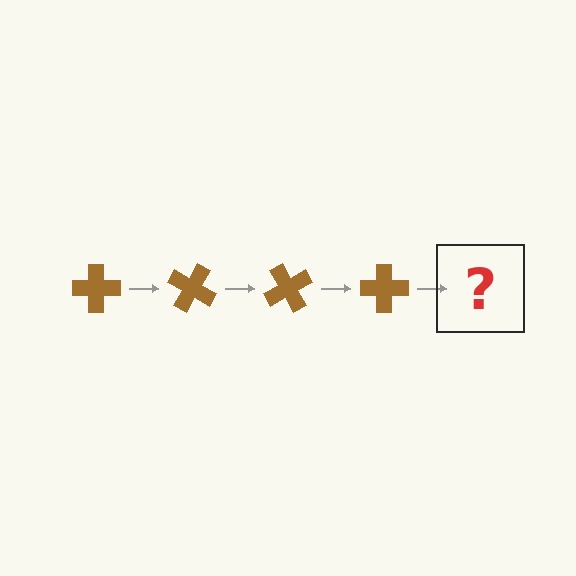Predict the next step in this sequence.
The next step is a brown cross rotated 120 degrees.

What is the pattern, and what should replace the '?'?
The pattern is that the cross rotates 30 degrees each step. The '?' should be a brown cross rotated 120 degrees.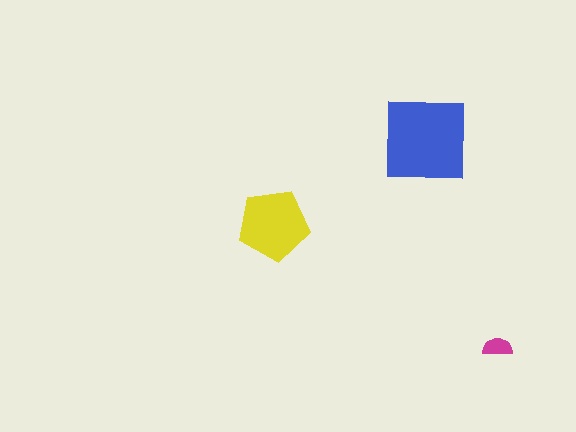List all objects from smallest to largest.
The magenta semicircle, the yellow pentagon, the blue square.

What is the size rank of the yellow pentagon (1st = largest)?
2nd.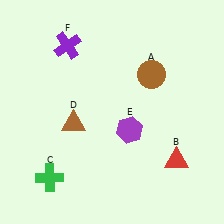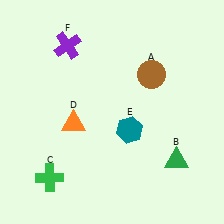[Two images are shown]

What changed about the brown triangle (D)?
In Image 1, D is brown. In Image 2, it changed to orange.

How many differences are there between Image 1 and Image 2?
There are 3 differences between the two images.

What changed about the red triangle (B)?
In Image 1, B is red. In Image 2, it changed to green.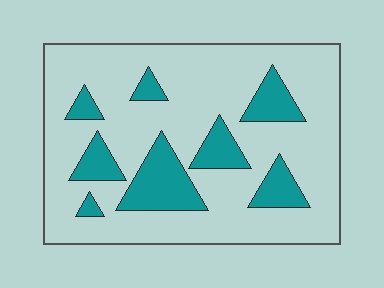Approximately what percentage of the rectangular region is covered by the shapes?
Approximately 20%.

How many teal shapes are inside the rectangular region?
8.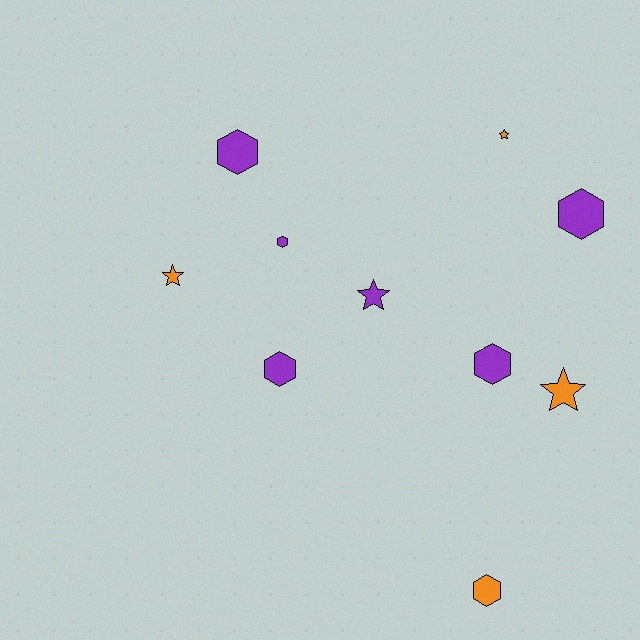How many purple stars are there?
There is 1 purple star.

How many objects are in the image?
There are 10 objects.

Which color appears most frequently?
Purple, with 6 objects.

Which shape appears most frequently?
Hexagon, with 6 objects.